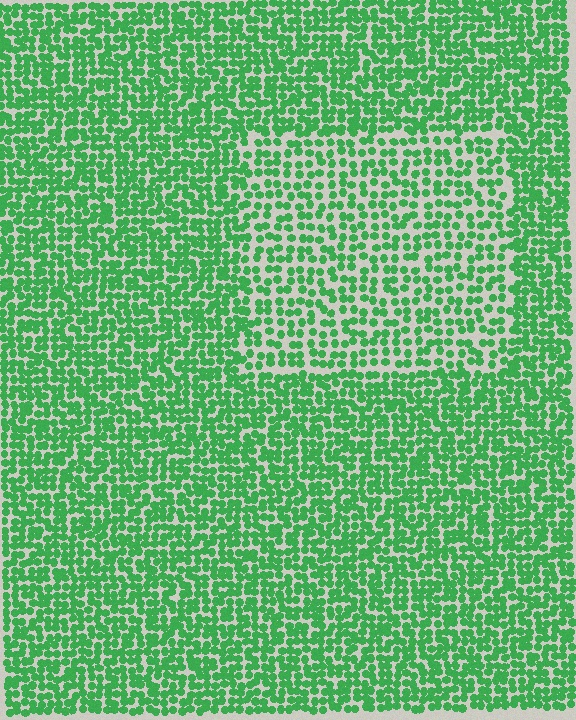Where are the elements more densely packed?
The elements are more densely packed outside the rectangle boundary.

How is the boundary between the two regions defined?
The boundary is defined by a change in element density (approximately 1.6x ratio). All elements are the same color, size, and shape.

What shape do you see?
I see a rectangle.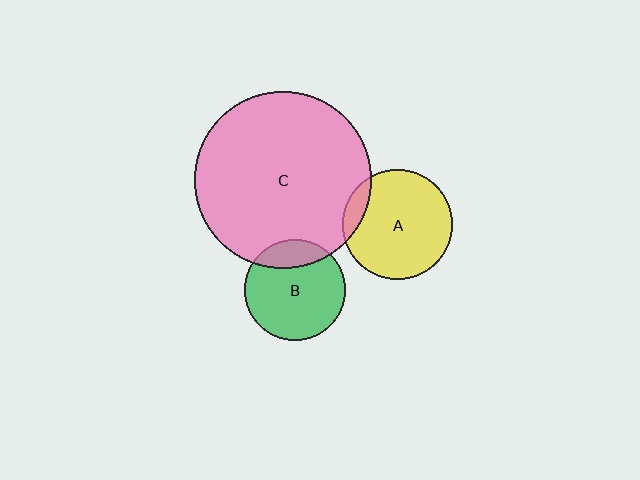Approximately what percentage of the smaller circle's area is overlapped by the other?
Approximately 20%.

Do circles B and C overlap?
Yes.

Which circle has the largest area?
Circle C (pink).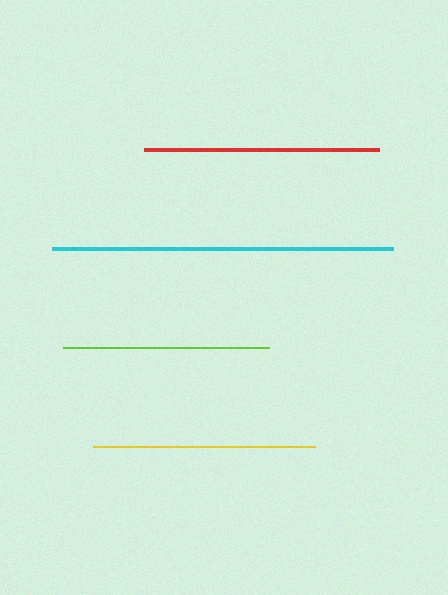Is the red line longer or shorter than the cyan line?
The cyan line is longer than the red line.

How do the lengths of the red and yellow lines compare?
The red and yellow lines are approximately the same length.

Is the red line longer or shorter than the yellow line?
The red line is longer than the yellow line.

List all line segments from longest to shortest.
From longest to shortest: cyan, red, yellow, lime.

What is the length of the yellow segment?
The yellow segment is approximately 222 pixels long.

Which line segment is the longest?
The cyan line is the longest at approximately 342 pixels.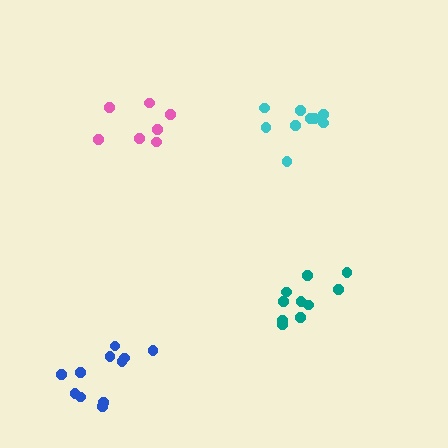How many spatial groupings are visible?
There are 4 spatial groupings.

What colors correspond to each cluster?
The clusters are colored: blue, teal, cyan, pink.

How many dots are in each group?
Group 1: 11 dots, Group 2: 10 dots, Group 3: 9 dots, Group 4: 7 dots (37 total).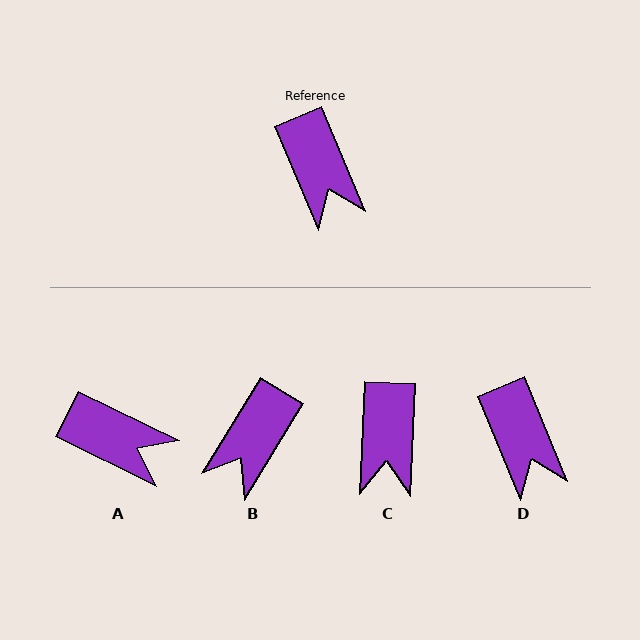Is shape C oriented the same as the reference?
No, it is off by about 25 degrees.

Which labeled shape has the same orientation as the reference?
D.